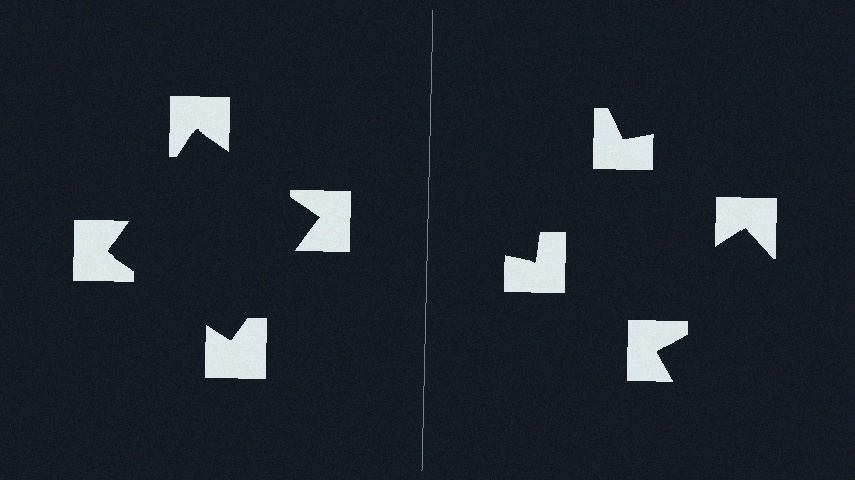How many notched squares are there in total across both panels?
8 — 4 on each side.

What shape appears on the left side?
An illusory square.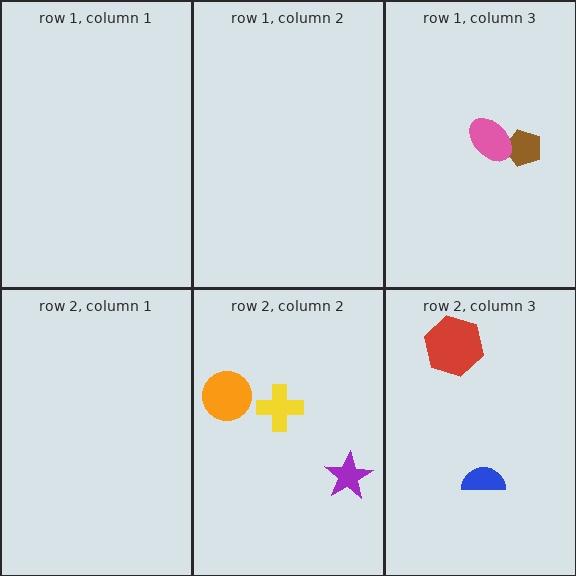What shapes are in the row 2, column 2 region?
The orange circle, the yellow cross, the purple star.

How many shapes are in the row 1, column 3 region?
2.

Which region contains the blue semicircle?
The row 2, column 3 region.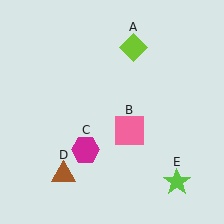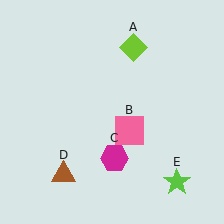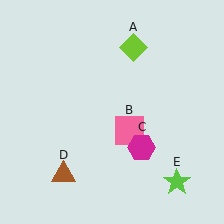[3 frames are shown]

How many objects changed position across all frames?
1 object changed position: magenta hexagon (object C).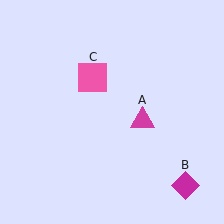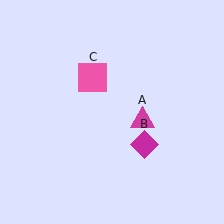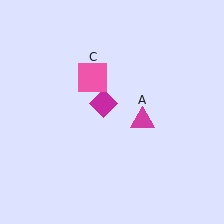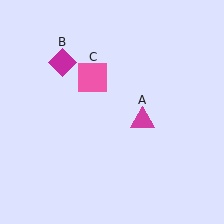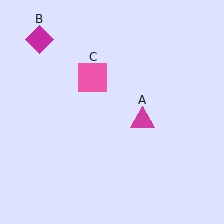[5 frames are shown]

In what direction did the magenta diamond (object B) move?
The magenta diamond (object B) moved up and to the left.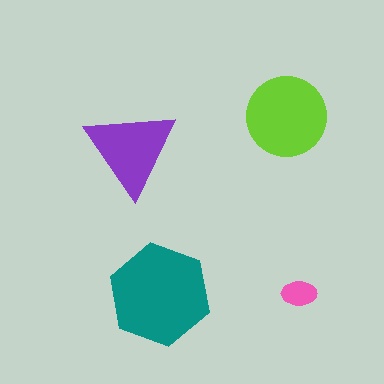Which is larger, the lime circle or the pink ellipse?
The lime circle.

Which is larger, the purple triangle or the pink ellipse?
The purple triangle.